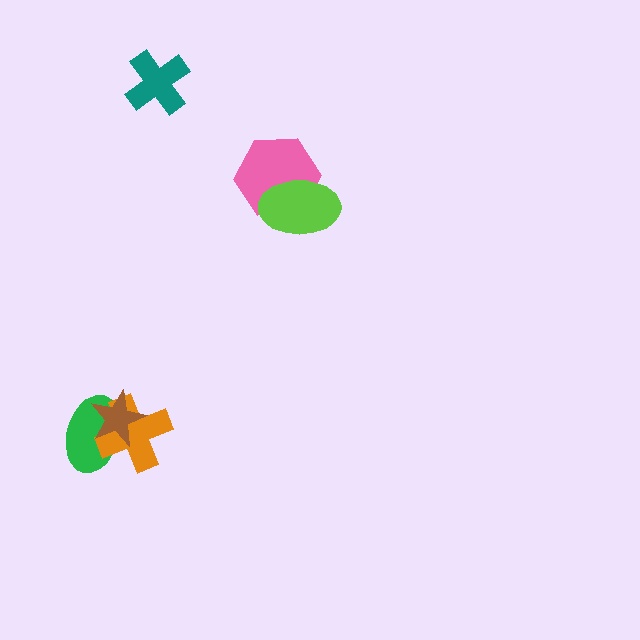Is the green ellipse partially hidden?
Yes, it is partially covered by another shape.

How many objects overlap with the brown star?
2 objects overlap with the brown star.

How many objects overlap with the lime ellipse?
1 object overlaps with the lime ellipse.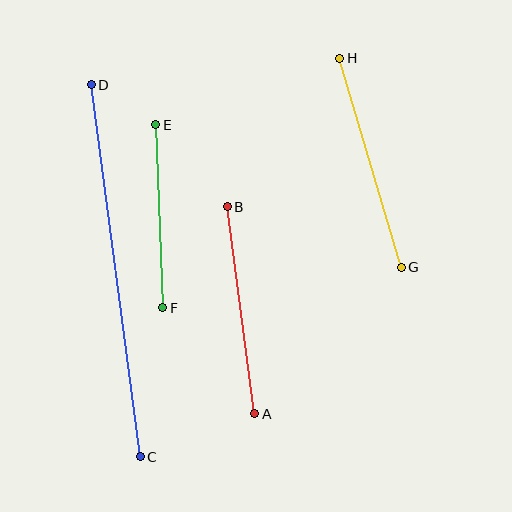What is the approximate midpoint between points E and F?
The midpoint is at approximately (159, 216) pixels.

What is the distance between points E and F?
The distance is approximately 183 pixels.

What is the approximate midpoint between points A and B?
The midpoint is at approximately (241, 310) pixels.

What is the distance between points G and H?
The distance is approximately 218 pixels.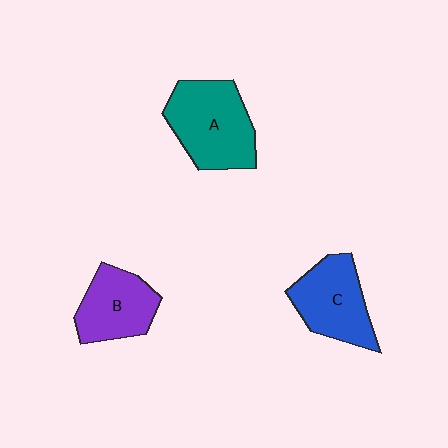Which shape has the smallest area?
Shape B (purple).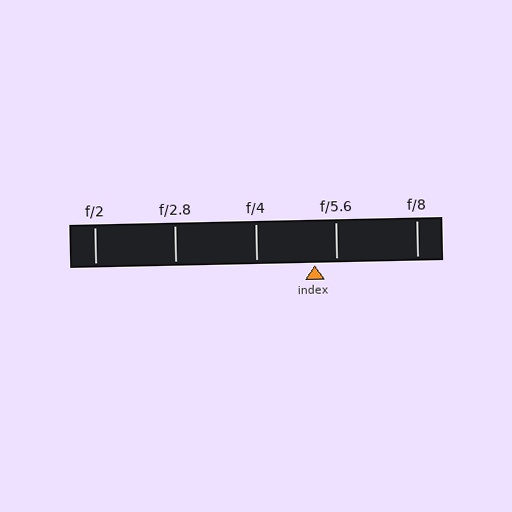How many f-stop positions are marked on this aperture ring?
There are 5 f-stop positions marked.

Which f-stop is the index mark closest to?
The index mark is closest to f/5.6.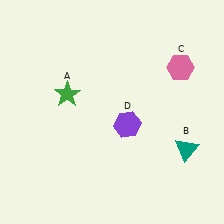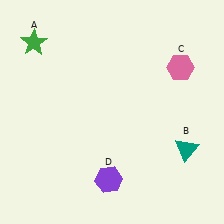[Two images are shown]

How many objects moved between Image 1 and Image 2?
2 objects moved between the two images.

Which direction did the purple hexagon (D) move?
The purple hexagon (D) moved down.